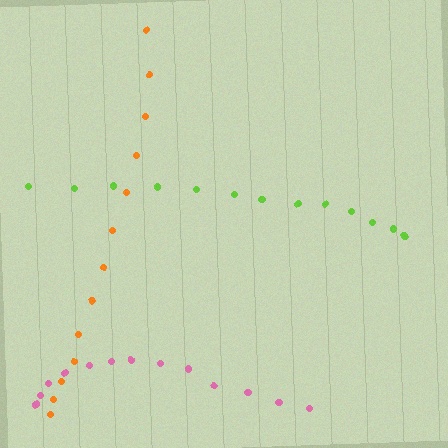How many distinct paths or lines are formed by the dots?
There are 3 distinct paths.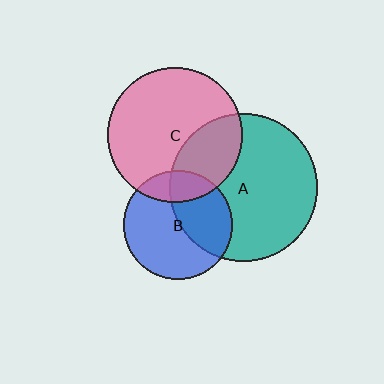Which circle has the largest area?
Circle A (teal).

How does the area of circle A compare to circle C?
Approximately 1.2 times.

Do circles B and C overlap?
Yes.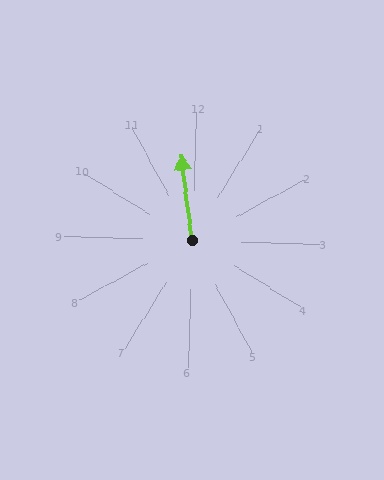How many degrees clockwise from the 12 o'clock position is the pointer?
Approximately 351 degrees.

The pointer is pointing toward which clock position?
Roughly 12 o'clock.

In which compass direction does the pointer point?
North.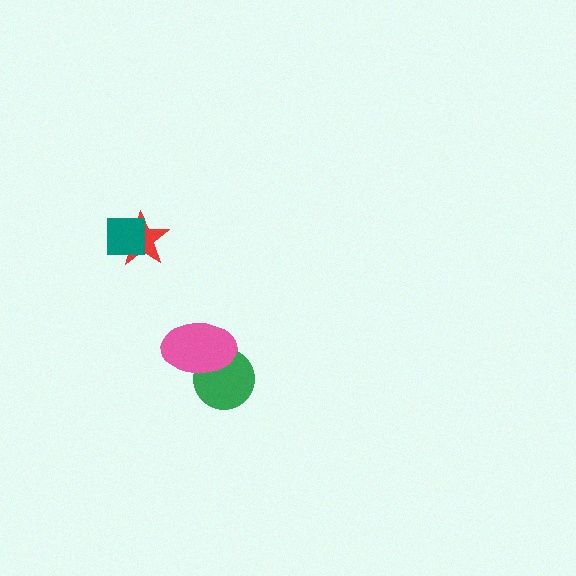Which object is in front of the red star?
The teal square is in front of the red star.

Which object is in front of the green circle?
The pink ellipse is in front of the green circle.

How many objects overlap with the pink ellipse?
1 object overlaps with the pink ellipse.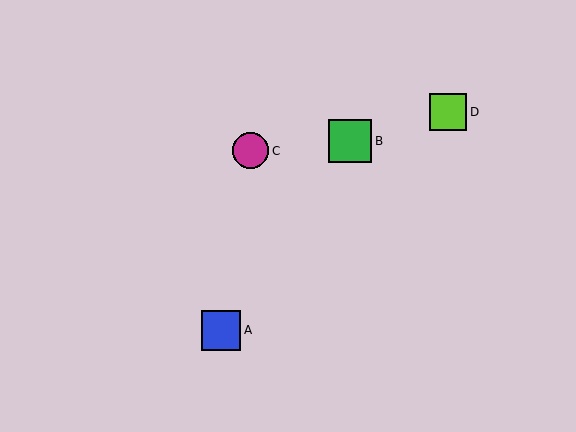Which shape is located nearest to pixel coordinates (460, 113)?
The lime square (labeled D) at (448, 112) is nearest to that location.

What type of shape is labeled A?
Shape A is a blue square.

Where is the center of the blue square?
The center of the blue square is at (221, 330).